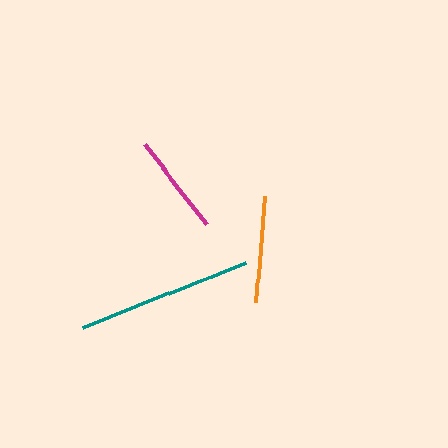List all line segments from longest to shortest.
From longest to shortest: teal, orange, magenta.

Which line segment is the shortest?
The magenta line is the shortest at approximately 101 pixels.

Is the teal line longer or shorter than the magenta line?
The teal line is longer than the magenta line.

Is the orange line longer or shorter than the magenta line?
The orange line is longer than the magenta line.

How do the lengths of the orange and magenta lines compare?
The orange and magenta lines are approximately the same length.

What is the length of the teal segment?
The teal segment is approximately 175 pixels long.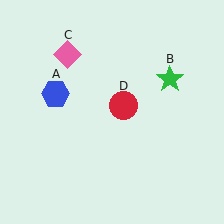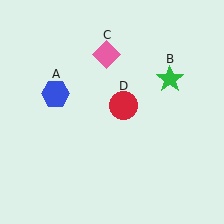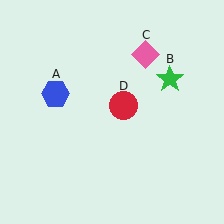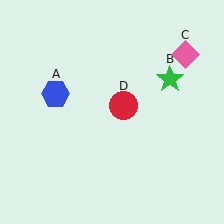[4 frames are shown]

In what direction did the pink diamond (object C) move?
The pink diamond (object C) moved right.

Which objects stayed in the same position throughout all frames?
Blue hexagon (object A) and green star (object B) and red circle (object D) remained stationary.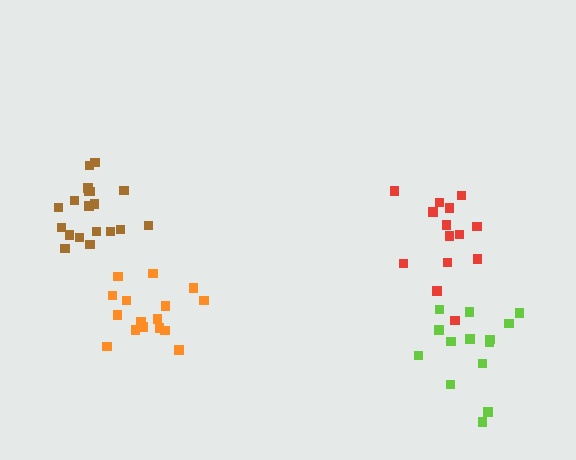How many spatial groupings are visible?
There are 4 spatial groupings.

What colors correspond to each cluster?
The clusters are colored: brown, orange, lime, red.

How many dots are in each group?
Group 1: 19 dots, Group 2: 16 dots, Group 3: 14 dots, Group 4: 14 dots (63 total).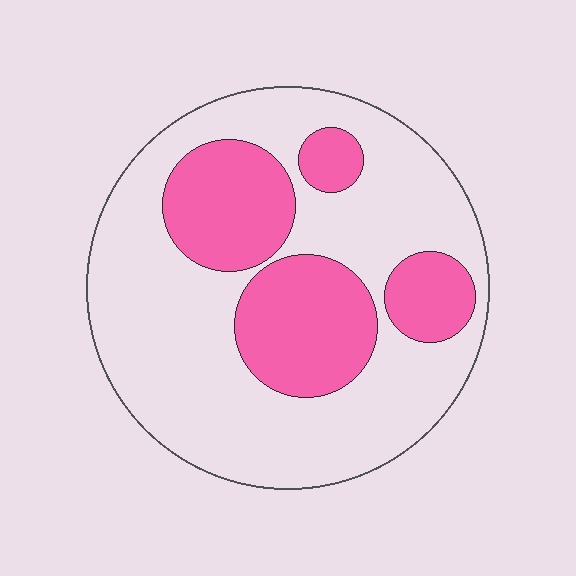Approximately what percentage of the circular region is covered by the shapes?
Approximately 30%.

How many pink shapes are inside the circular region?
4.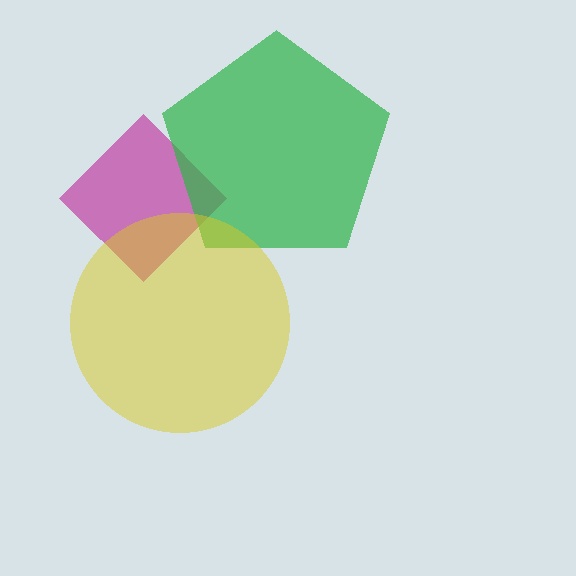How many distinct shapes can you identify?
There are 3 distinct shapes: a magenta diamond, a green pentagon, a yellow circle.